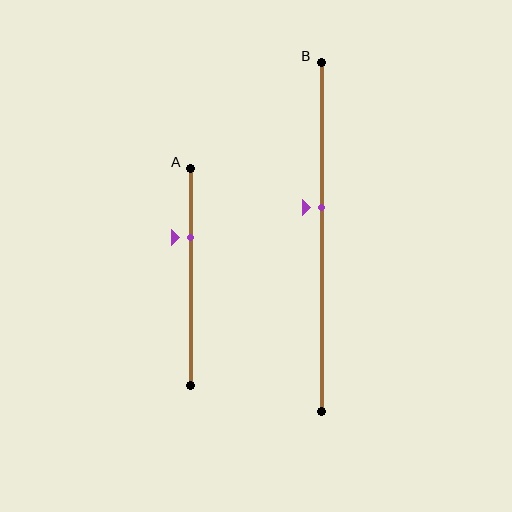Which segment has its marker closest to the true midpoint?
Segment B has its marker closest to the true midpoint.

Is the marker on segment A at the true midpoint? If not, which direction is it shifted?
No, the marker on segment A is shifted upward by about 18% of the segment length.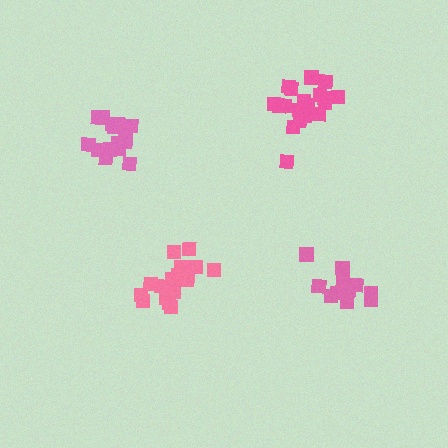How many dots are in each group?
Group 1: 16 dots, Group 2: 14 dots, Group 3: 20 dots, Group 4: 17 dots (67 total).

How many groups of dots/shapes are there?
There are 4 groups.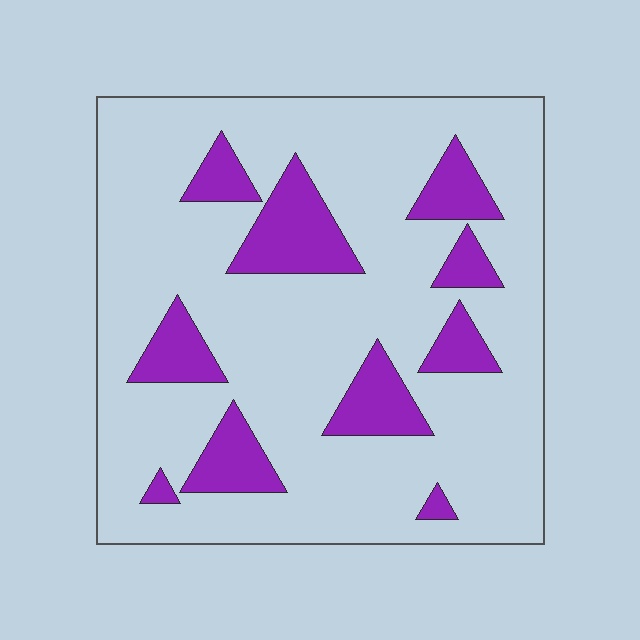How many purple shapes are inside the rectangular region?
10.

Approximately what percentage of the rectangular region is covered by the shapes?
Approximately 20%.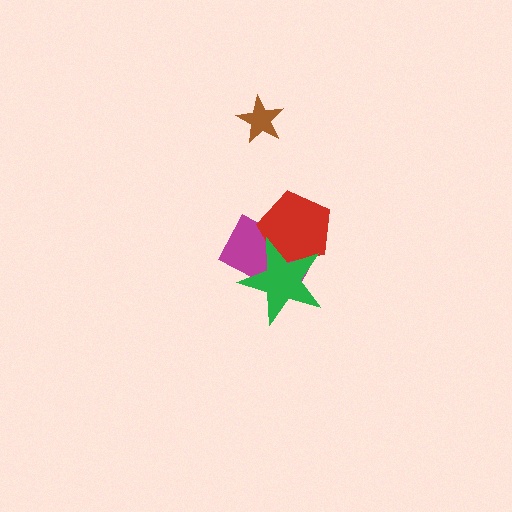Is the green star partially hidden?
No, no other shape covers it.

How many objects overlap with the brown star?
0 objects overlap with the brown star.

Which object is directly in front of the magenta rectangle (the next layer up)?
The red pentagon is directly in front of the magenta rectangle.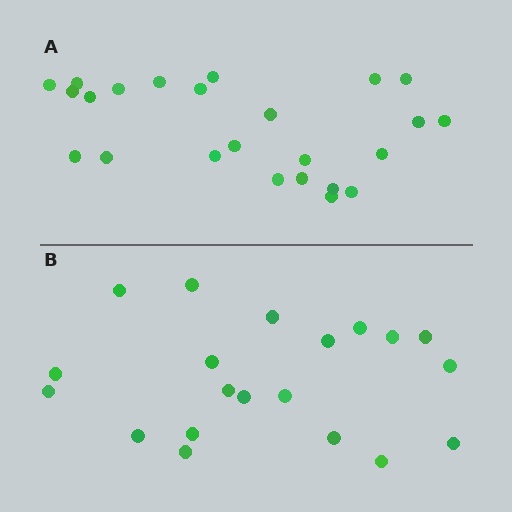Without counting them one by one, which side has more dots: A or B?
Region A (the top region) has more dots.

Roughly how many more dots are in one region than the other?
Region A has about 4 more dots than region B.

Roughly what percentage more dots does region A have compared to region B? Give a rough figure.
About 20% more.